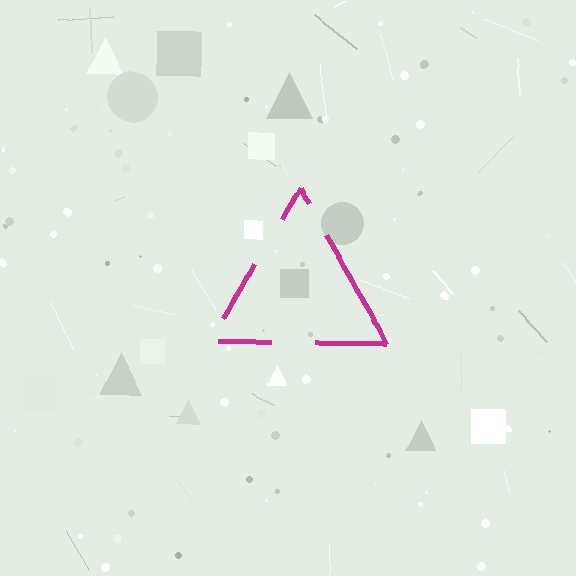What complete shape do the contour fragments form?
The contour fragments form a triangle.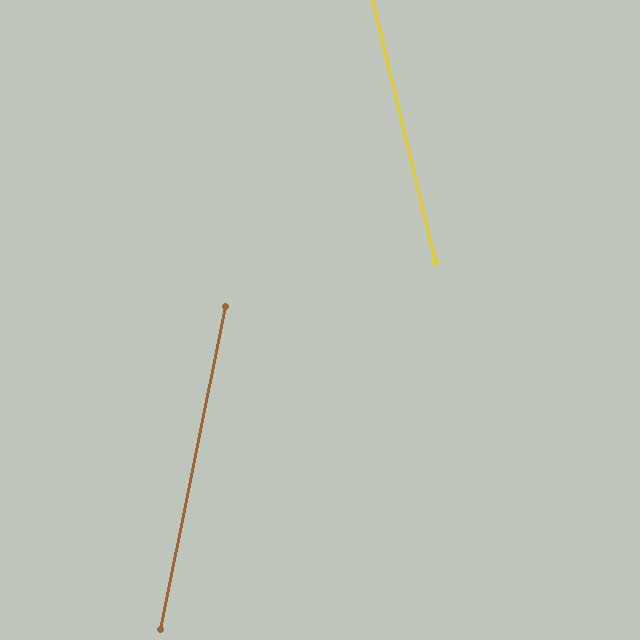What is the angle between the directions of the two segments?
Approximately 25 degrees.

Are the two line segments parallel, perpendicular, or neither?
Neither parallel nor perpendicular — they differ by about 25°.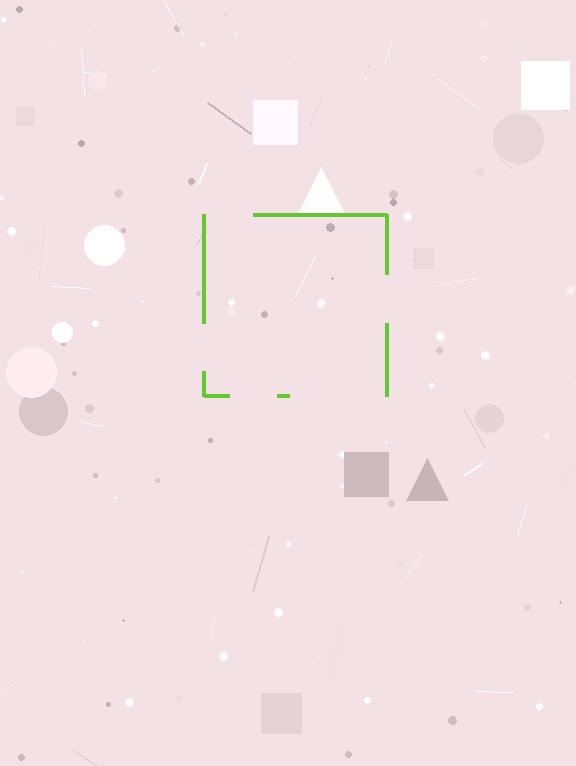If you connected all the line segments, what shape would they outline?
They would outline a square.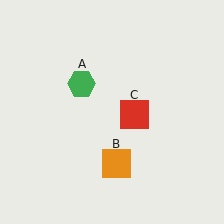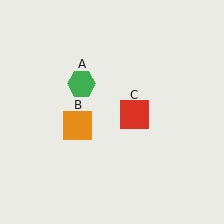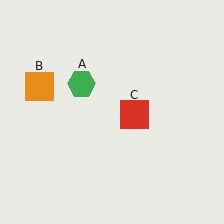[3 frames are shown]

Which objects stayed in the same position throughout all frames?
Green hexagon (object A) and red square (object C) remained stationary.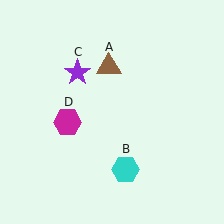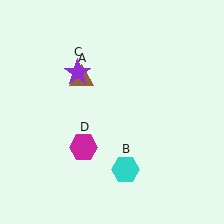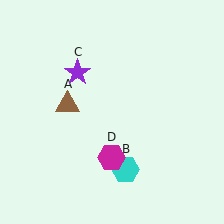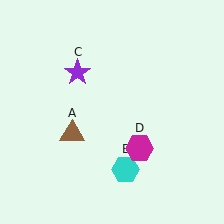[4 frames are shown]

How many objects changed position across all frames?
2 objects changed position: brown triangle (object A), magenta hexagon (object D).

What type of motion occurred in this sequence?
The brown triangle (object A), magenta hexagon (object D) rotated counterclockwise around the center of the scene.